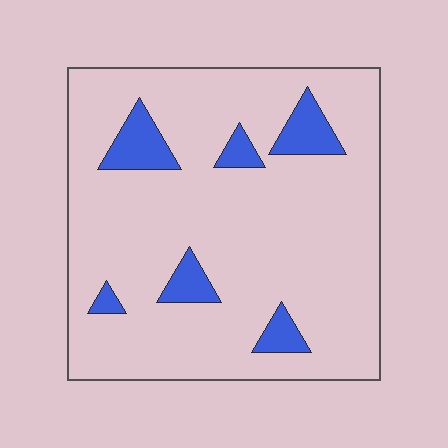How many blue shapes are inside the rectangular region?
6.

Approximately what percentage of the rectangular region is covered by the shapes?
Approximately 10%.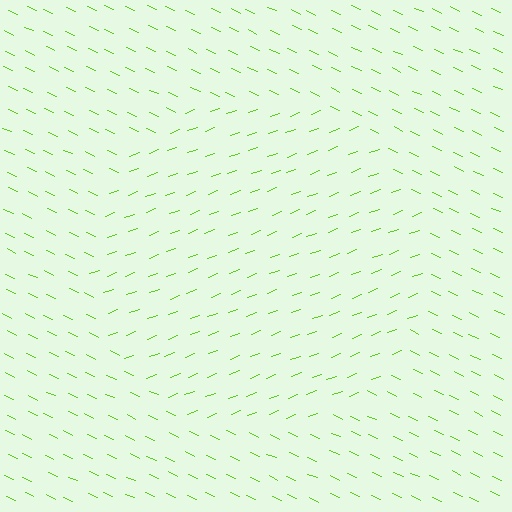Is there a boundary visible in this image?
Yes, there is a texture boundary formed by a change in line orientation.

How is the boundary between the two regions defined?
The boundary is defined purely by a change in line orientation (approximately 45 degrees difference). All lines are the same color and thickness.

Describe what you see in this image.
The image is filled with small lime line segments. A circle region in the image has lines oriented differently from the surrounding lines, creating a visible texture boundary.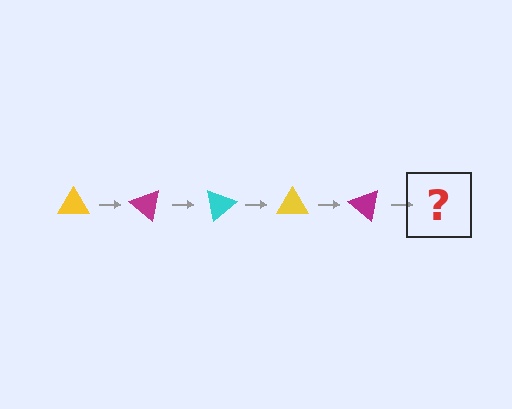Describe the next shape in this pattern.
It should be a cyan triangle, rotated 200 degrees from the start.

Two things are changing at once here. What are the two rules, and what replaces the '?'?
The two rules are that it rotates 40 degrees each step and the color cycles through yellow, magenta, and cyan. The '?' should be a cyan triangle, rotated 200 degrees from the start.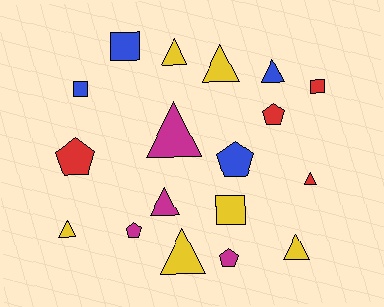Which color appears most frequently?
Yellow, with 6 objects.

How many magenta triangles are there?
There are 2 magenta triangles.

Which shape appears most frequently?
Triangle, with 9 objects.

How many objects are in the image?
There are 18 objects.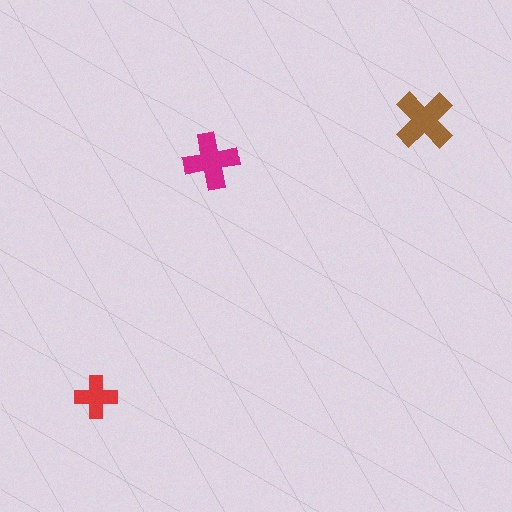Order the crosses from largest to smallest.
the brown one, the magenta one, the red one.